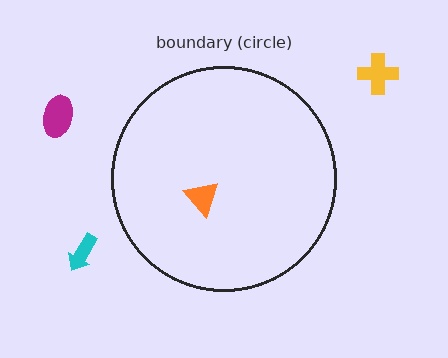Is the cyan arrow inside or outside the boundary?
Outside.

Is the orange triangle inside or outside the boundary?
Inside.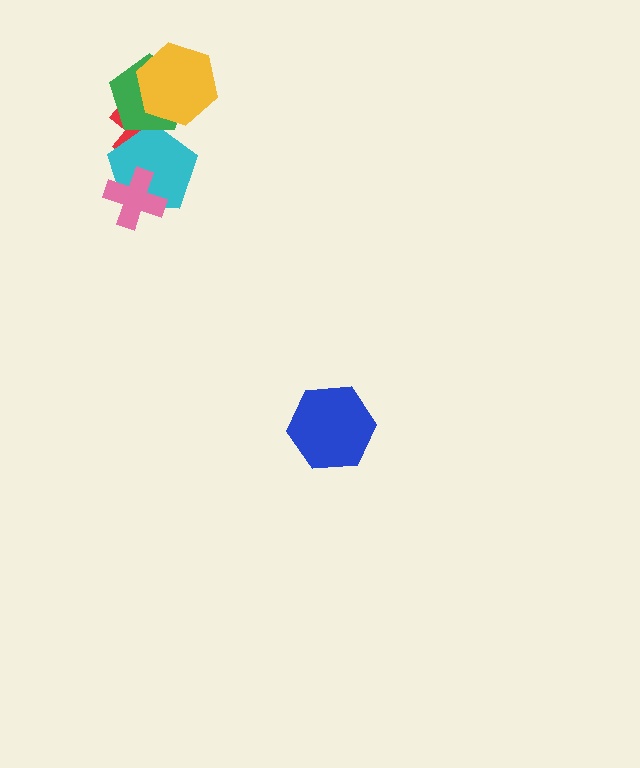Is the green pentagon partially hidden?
Yes, it is partially covered by another shape.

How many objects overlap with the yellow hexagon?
2 objects overlap with the yellow hexagon.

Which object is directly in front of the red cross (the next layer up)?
The cyan pentagon is directly in front of the red cross.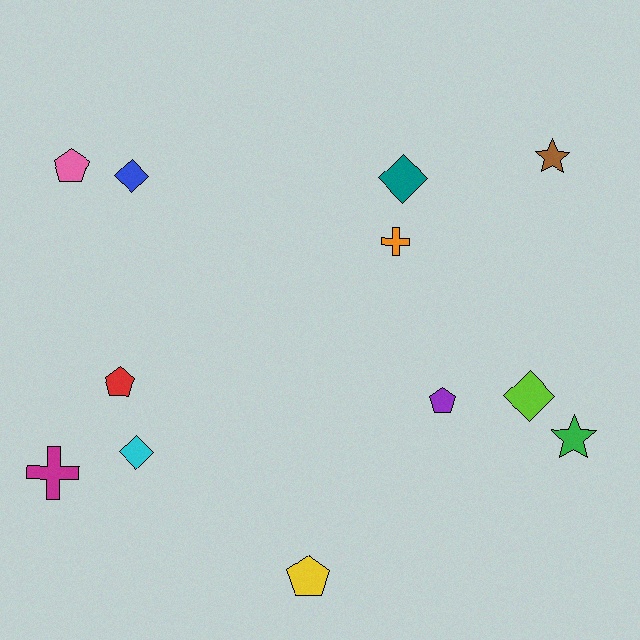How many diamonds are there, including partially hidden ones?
There are 4 diamonds.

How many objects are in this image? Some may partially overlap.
There are 12 objects.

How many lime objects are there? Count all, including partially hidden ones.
There is 1 lime object.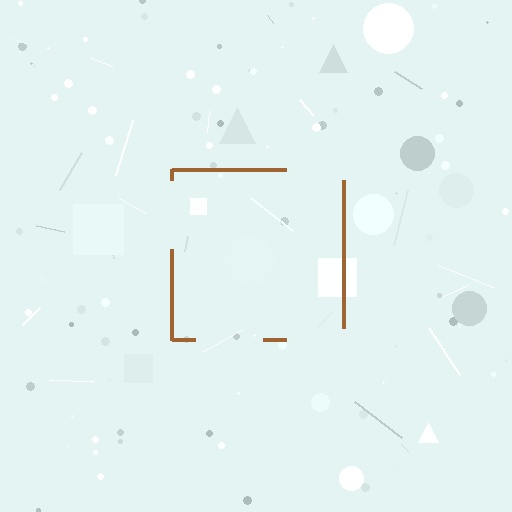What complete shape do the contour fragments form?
The contour fragments form a square.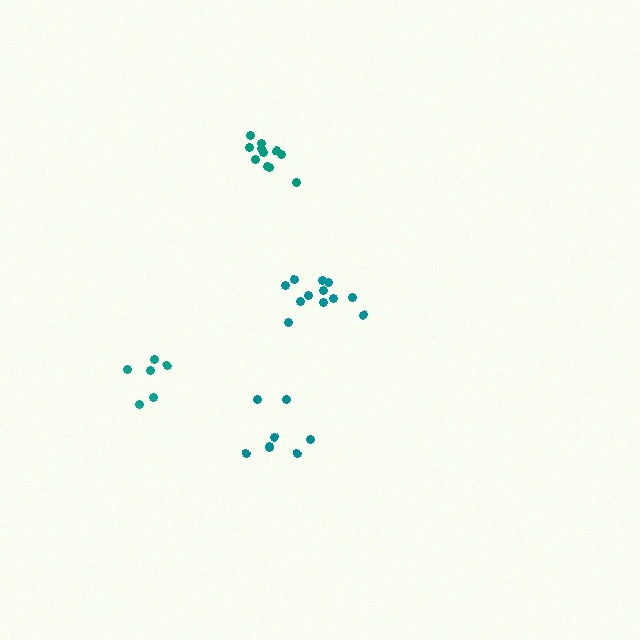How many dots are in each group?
Group 1: 8 dots, Group 2: 11 dots, Group 3: 6 dots, Group 4: 12 dots (37 total).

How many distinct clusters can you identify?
There are 4 distinct clusters.